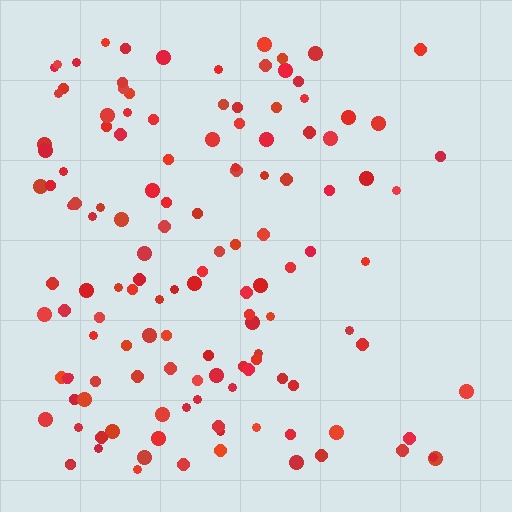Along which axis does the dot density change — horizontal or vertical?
Horizontal.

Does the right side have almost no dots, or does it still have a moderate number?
Still a moderate number, just noticeably fewer than the left.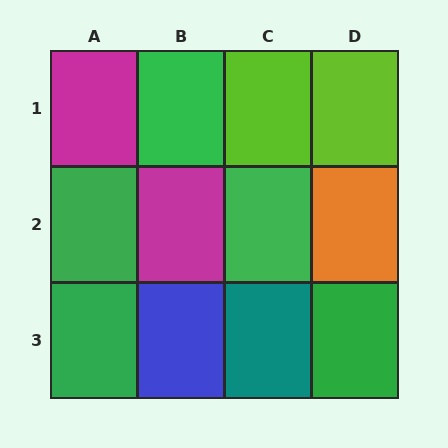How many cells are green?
5 cells are green.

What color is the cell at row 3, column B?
Blue.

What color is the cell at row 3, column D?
Green.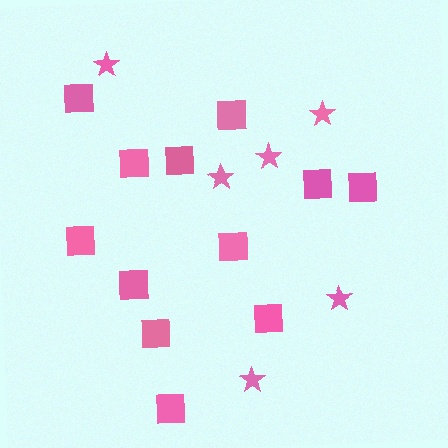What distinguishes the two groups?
There are 2 groups: one group of squares (12) and one group of stars (6).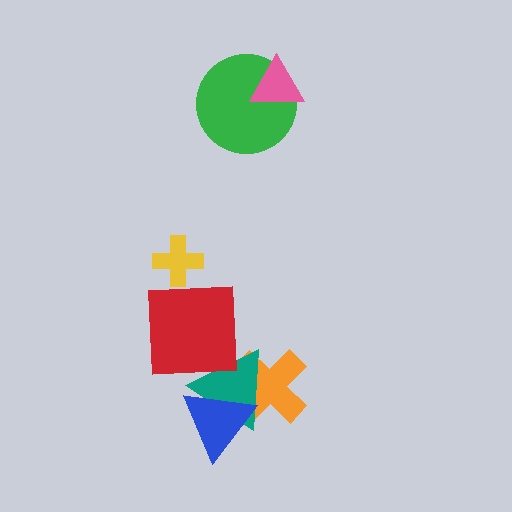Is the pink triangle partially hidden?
No, no other shape covers it.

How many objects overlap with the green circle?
1 object overlaps with the green circle.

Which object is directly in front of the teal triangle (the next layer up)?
The blue triangle is directly in front of the teal triangle.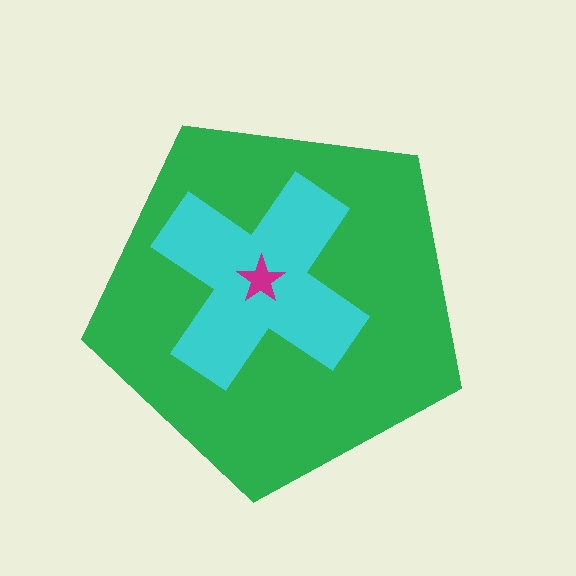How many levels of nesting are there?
3.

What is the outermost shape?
The green pentagon.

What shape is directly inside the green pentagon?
The cyan cross.